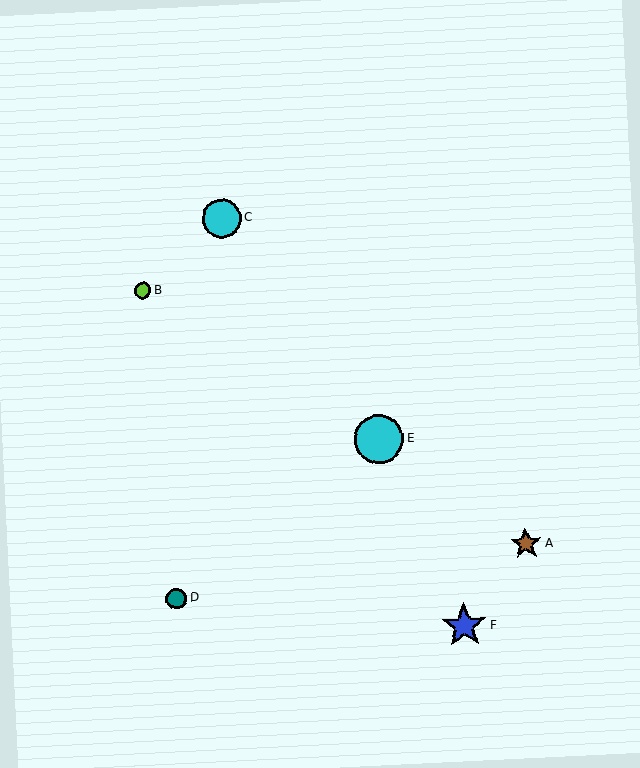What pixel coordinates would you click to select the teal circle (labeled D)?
Click at (176, 599) to select the teal circle D.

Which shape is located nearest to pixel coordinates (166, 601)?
The teal circle (labeled D) at (176, 599) is nearest to that location.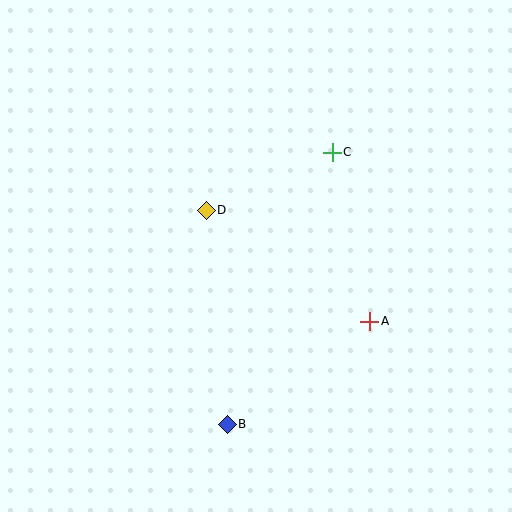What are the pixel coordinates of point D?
Point D is at (206, 210).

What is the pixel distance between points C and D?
The distance between C and D is 139 pixels.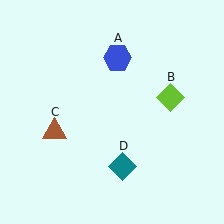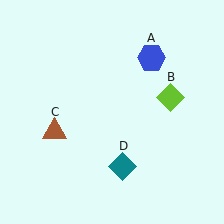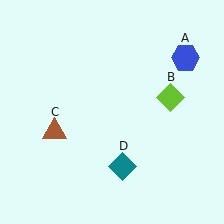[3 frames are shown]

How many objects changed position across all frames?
1 object changed position: blue hexagon (object A).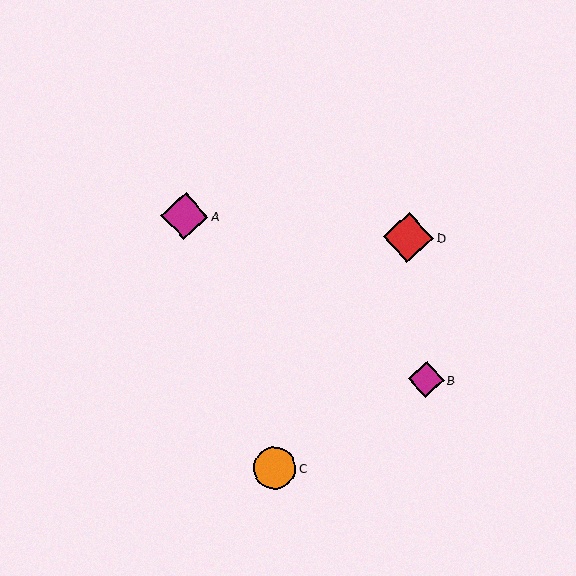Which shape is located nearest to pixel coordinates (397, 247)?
The red diamond (labeled D) at (408, 237) is nearest to that location.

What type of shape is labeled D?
Shape D is a red diamond.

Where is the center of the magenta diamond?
The center of the magenta diamond is at (185, 216).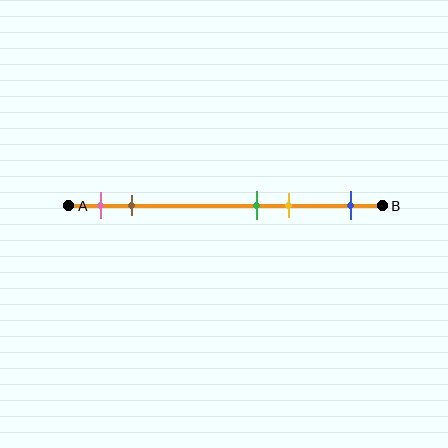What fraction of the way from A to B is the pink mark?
The pink mark is approximately 10% (0.1) of the way from A to B.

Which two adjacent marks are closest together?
The green and yellow marks are the closest adjacent pair.